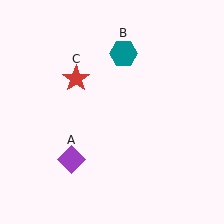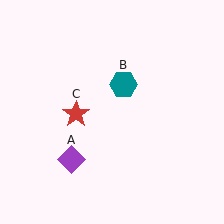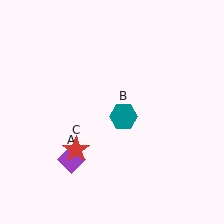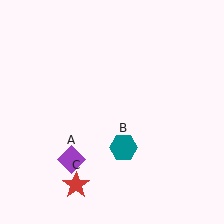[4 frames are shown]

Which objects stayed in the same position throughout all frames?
Purple diamond (object A) remained stationary.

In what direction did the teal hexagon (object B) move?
The teal hexagon (object B) moved down.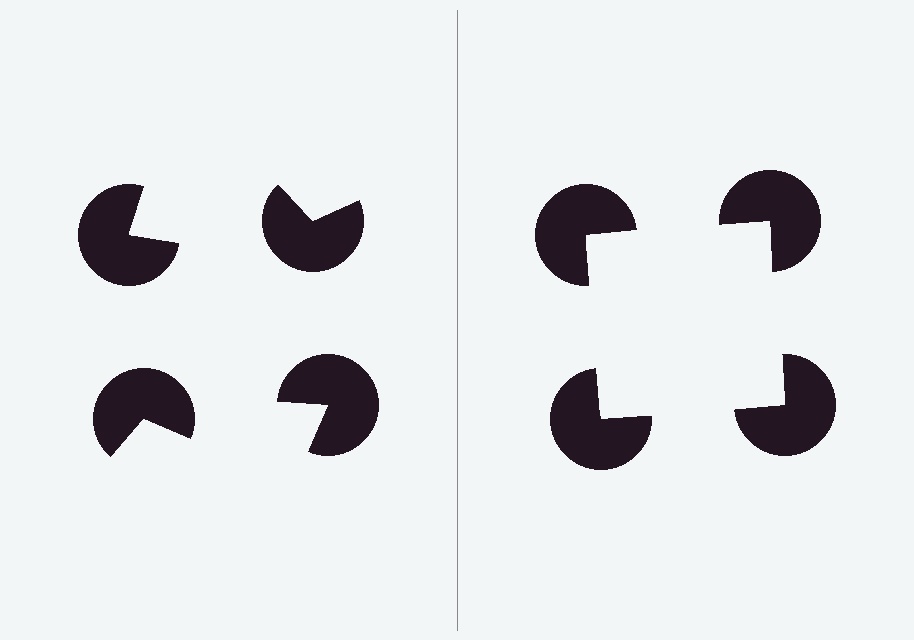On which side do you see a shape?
An illusory square appears on the right side. On the left side the wedge cuts are rotated, so no coherent shape forms.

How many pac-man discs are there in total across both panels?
8 — 4 on each side.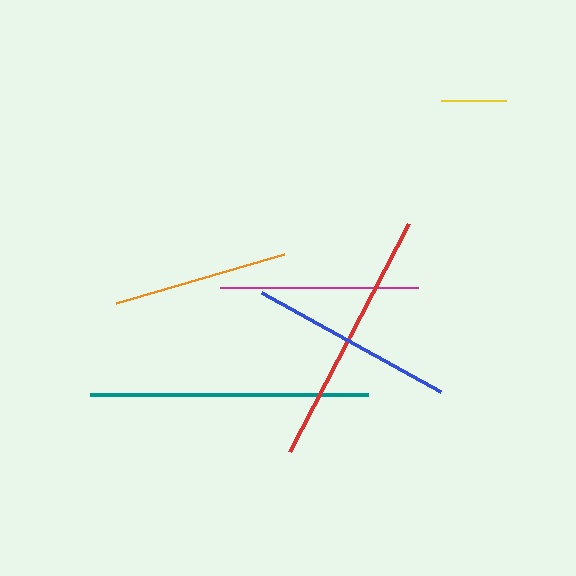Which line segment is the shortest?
The yellow line is the shortest at approximately 65 pixels.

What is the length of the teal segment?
The teal segment is approximately 277 pixels long.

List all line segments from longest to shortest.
From longest to shortest: teal, red, blue, magenta, orange, yellow.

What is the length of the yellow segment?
The yellow segment is approximately 65 pixels long.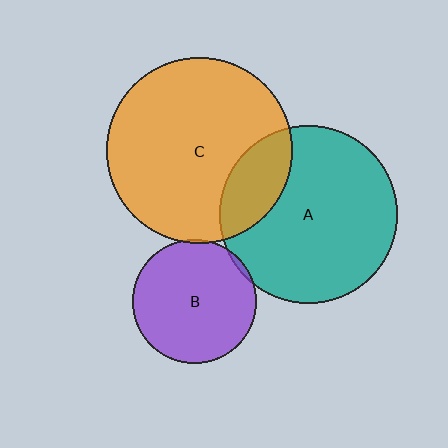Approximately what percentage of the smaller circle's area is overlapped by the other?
Approximately 20%.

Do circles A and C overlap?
Yes.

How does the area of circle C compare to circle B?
Approximately 2.3 times.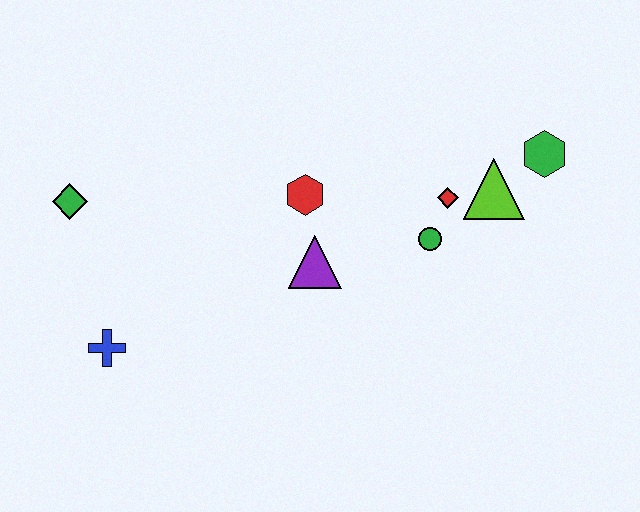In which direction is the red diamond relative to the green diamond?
The red diamond is to the right of the green diamond.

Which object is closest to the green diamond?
The blue cross is closest to the green diamond.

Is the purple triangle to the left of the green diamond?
No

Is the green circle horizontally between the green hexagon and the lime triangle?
No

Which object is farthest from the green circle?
The green diamond is farthest from the green circle.